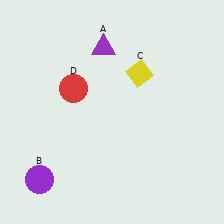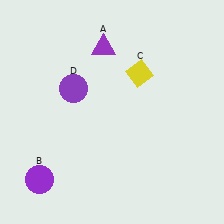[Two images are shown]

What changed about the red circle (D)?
In Image 1, D is red. In Image 2, it changed to purple.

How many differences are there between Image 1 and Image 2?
There is 1 difference between the two images.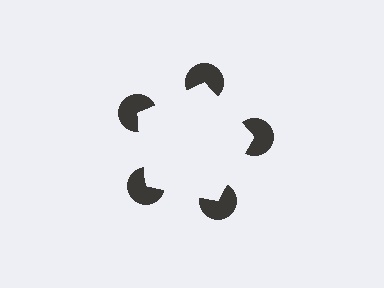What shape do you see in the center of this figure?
An illusory pentagon — its edges are inferred from the aligned wedge cuts in the pac-man discs, not physically drawn.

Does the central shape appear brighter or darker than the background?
It typically appears slightly brighter than the background, even though no actual brightness change is drawn.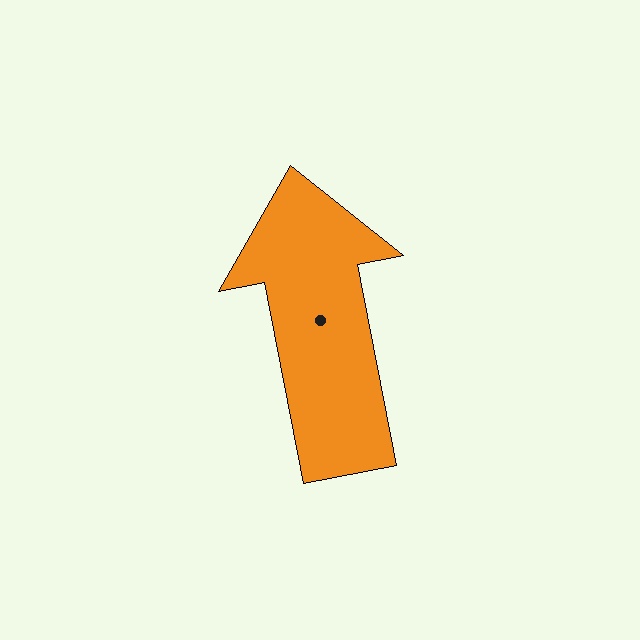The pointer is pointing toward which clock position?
Roughly 12 o'clock.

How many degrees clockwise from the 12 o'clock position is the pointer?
Approximately 349 degrees.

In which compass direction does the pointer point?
North.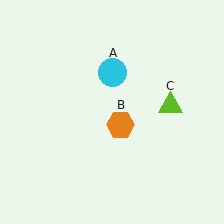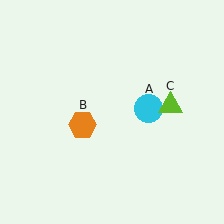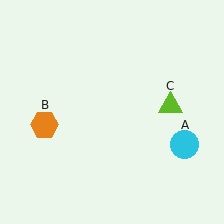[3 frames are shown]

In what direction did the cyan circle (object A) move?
The cyan circle (object A) moved down and to the right.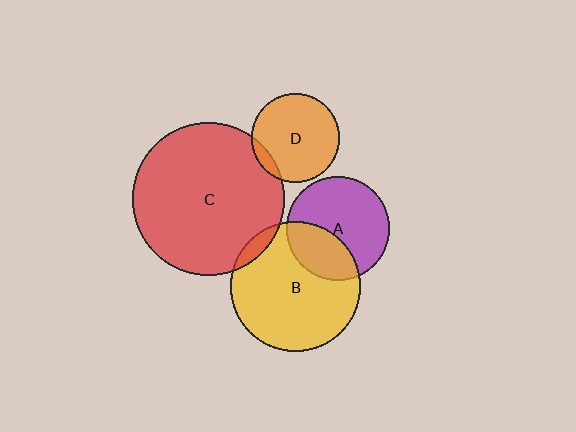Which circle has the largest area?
Circle C (red).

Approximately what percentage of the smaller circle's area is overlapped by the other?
Approximately 35%.